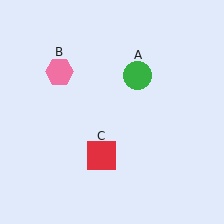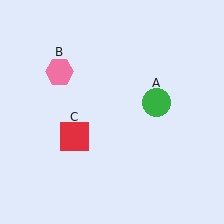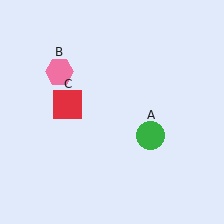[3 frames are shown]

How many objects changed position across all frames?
2 objects changed position: green circle (object A), red square (object C).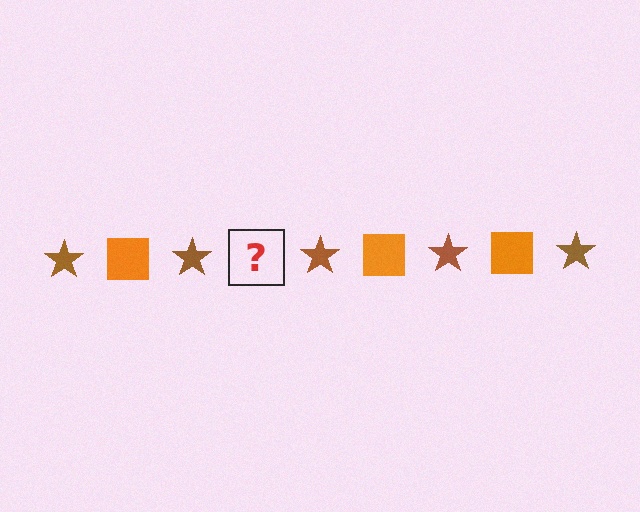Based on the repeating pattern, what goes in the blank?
The blank should be an orange square.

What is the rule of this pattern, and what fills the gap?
The rule is that the pattern alternates between brown star and orange square. The gap should be filled with an orange square.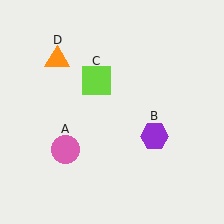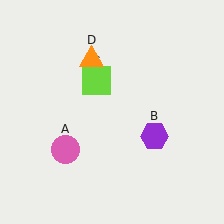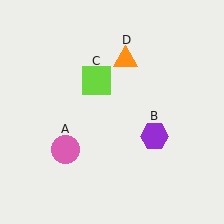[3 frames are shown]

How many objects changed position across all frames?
1 object changed position: orange triangle (object D).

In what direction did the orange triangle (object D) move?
The orange triangle (object D) moved right.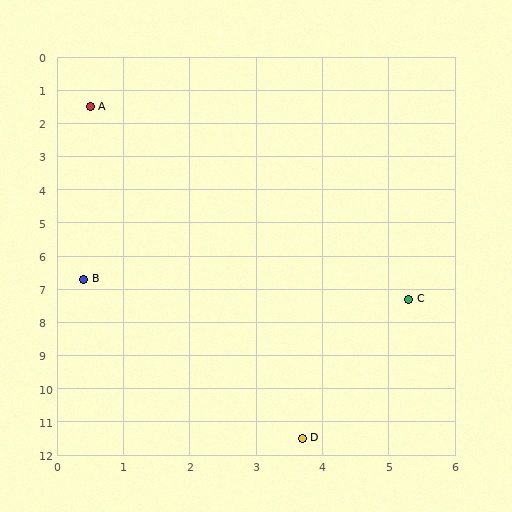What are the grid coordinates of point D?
Point D is at approximately (3.7, 11.5).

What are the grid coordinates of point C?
Point C is at approximately (5.3, 7.3).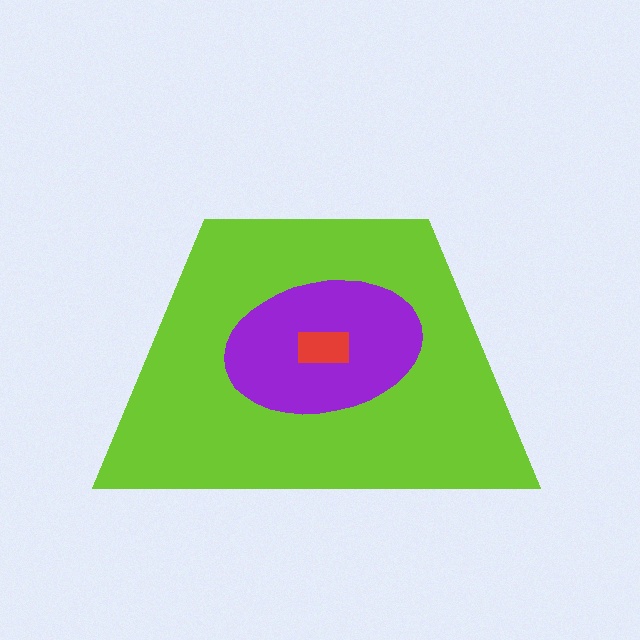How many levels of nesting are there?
3.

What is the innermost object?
The red rectangle.